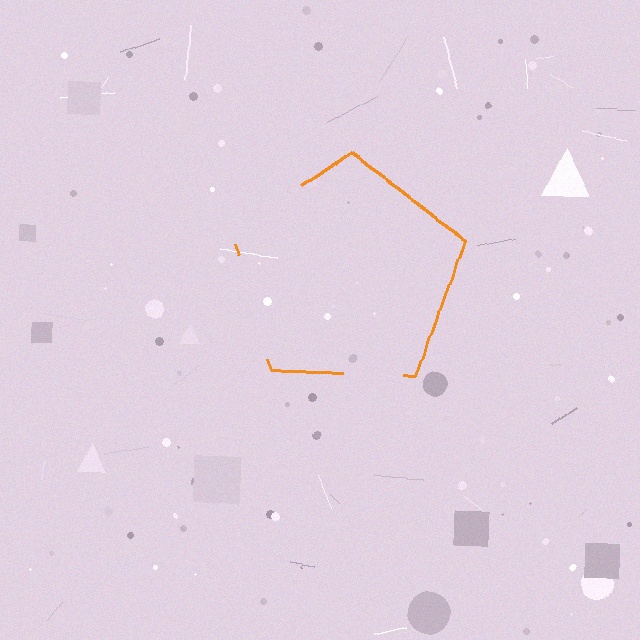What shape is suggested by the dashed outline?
The dashed outline suggests a pentagon.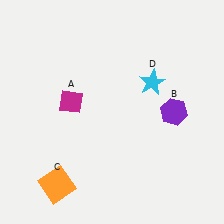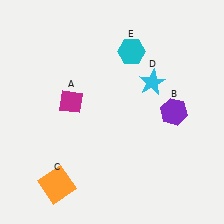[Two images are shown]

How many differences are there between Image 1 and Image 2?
There is 1 difference between the two images.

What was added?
A cyan hexagon (E) was added in Image 2.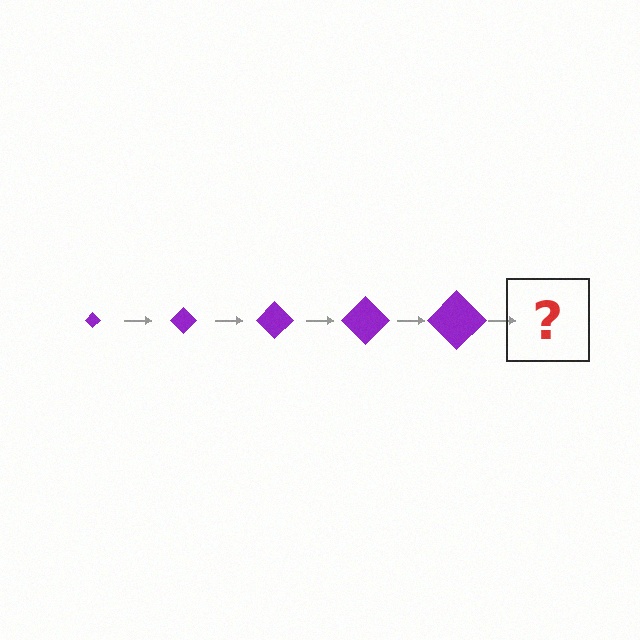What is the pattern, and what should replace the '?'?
The pattern is that the diamond gets progressively larger each step. The '?' should be a purple diamond, larger than the previous one.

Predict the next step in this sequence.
The next step is a purple diamond, larger than the previous one.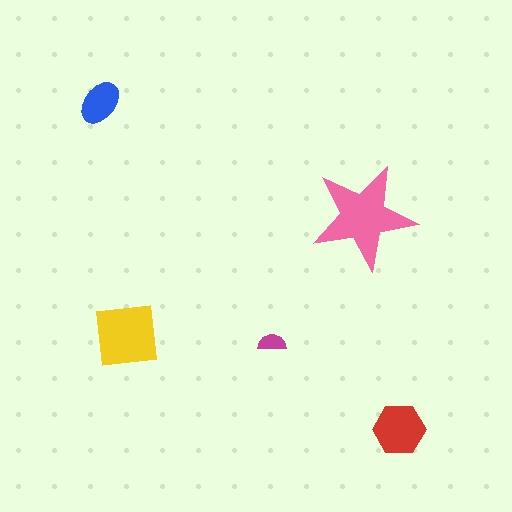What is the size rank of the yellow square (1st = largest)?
2nd.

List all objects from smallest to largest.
The magenta semicircle, the blue ellipse, the red hexagon, the yellow square, the pink star.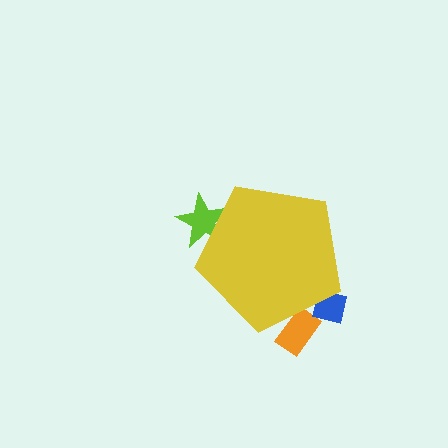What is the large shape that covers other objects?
A yellow pentagon.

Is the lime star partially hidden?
Yes, the lime star is partially hidden behind the yellow pentagon.